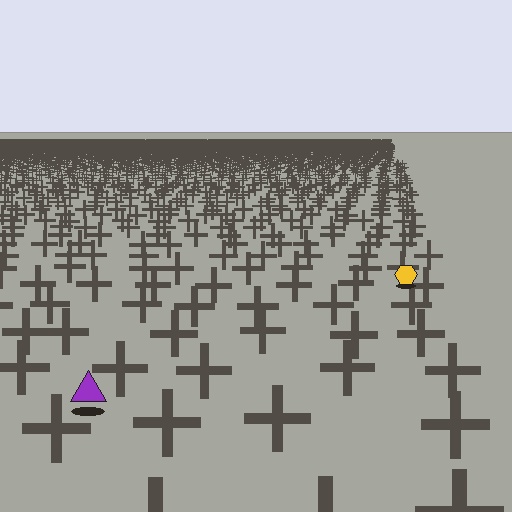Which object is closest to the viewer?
The purple triangle is closest. The texture marks near it are larger and more spread out.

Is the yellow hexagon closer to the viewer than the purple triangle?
No. The purple triangle is closer — you can tell from the texture gradient: the ground texture is coarser near it.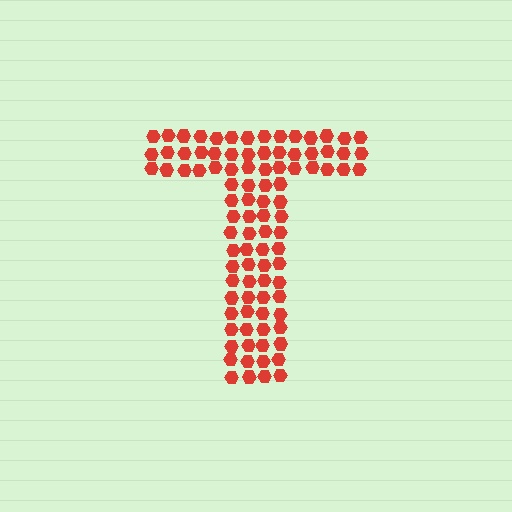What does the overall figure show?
The overall figure shows the letter T.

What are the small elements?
The small elements are hexagons.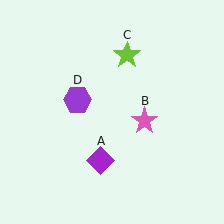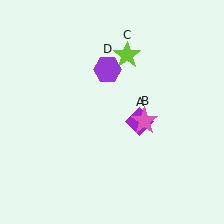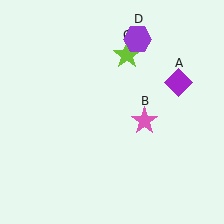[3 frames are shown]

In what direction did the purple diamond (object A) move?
The purple diamond (object A) moved up and to the right.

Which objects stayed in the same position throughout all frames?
Pink star (object B) and lime star (object C) remained stationary.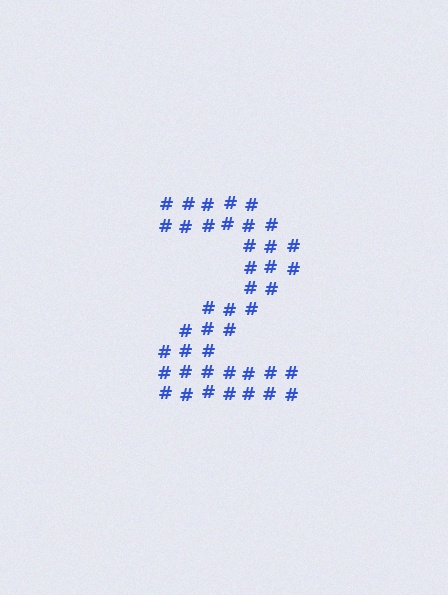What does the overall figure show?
The overall figure shows the digit 2.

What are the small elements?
The small elements are hash symbols.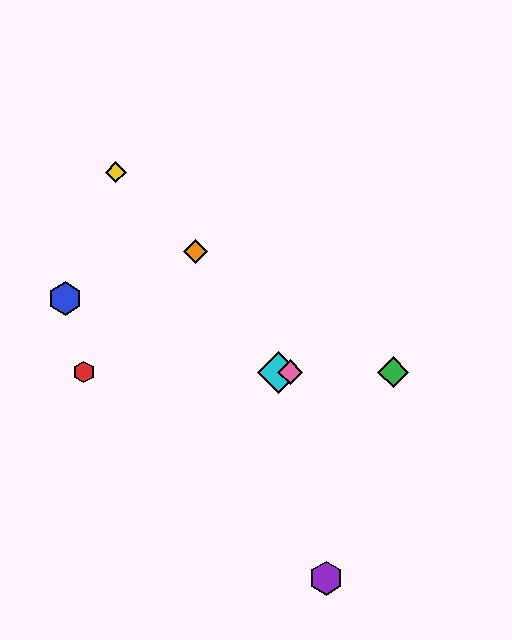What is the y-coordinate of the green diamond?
The green diamond is at y≈372.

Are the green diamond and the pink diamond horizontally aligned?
Yes, both are at y≈372.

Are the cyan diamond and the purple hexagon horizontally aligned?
No, the cyan diamond is at y≈372 and the purple hexagon is at y≈578.